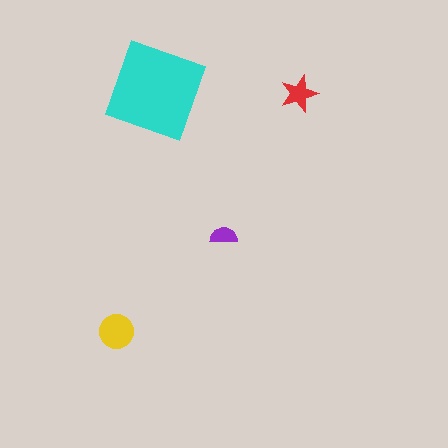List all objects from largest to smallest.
The cyan diamond, the yellow circle, the red star, the purple semicircle.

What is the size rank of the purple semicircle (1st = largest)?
4th.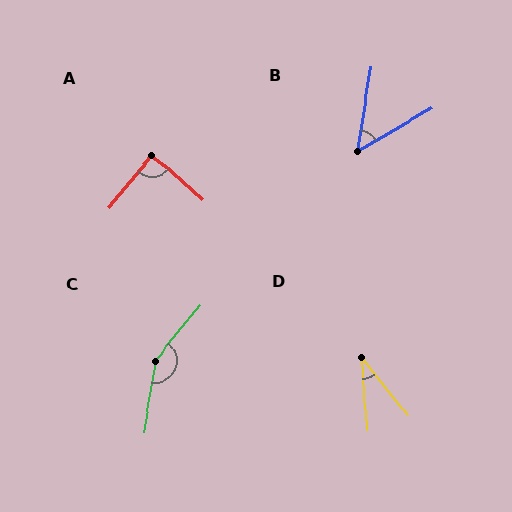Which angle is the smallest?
D, at approximately 35 degrees.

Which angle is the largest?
C, at approximately 150 degrees.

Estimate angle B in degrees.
Approximately 51 degrees.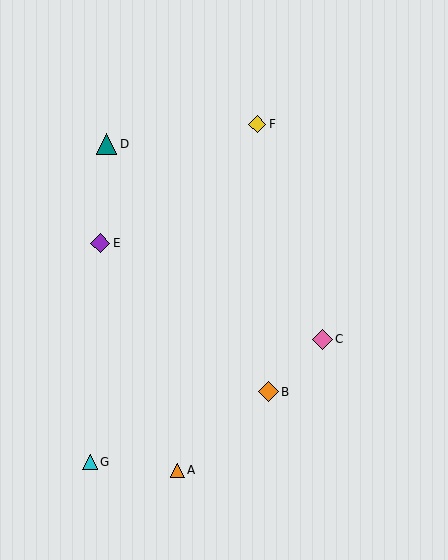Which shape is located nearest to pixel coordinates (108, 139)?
The teal triangle (labeled D) at (107, 144) is nearest to that location.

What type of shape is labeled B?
Shape B is an orange diamond.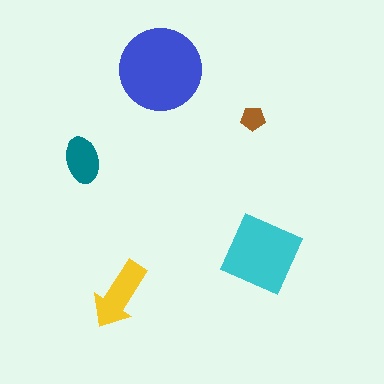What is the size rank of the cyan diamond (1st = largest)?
2nd.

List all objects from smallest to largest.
The brown pentagon, the teal ellipse, the yellow arrow, the cyan diamond, the blue circle.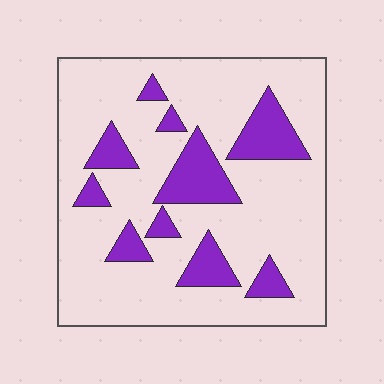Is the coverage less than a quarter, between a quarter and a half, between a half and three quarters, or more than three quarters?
Less than a quarter.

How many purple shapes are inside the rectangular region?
10.